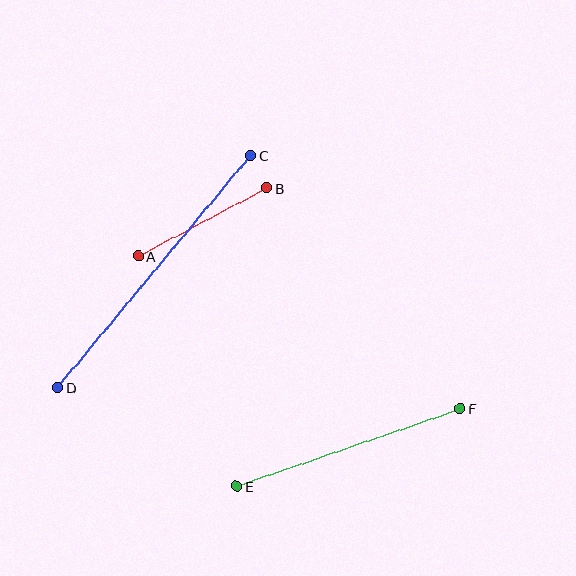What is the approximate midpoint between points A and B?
The midpoint is at approximately (202, 222) pixels.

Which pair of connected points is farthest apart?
Points C and D are farthest apart.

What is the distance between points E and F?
The distance is approximately 236 pixels.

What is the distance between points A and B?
The distance is approximately 145 pixels.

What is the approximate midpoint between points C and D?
The midpoint is at approximately (154, 272) pixels.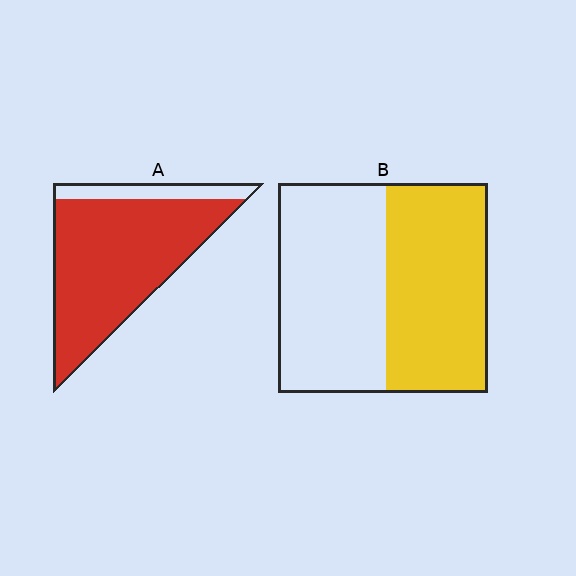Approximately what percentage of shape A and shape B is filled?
A is approximately 85% and B is approximately 50%.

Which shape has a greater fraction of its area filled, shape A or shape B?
Shape A.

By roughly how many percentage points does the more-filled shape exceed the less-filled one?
By roughly 35 percentage points (A over B).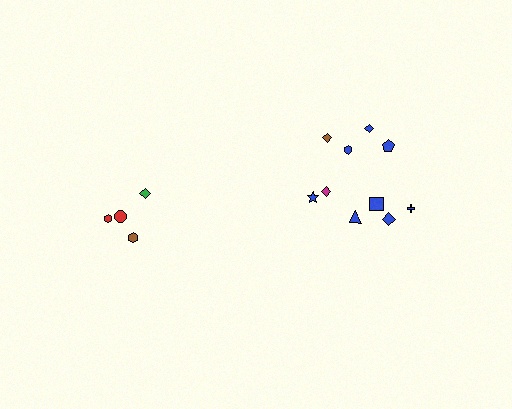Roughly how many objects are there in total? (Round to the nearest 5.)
Roughly 15 objects in total.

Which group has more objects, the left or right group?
The right group.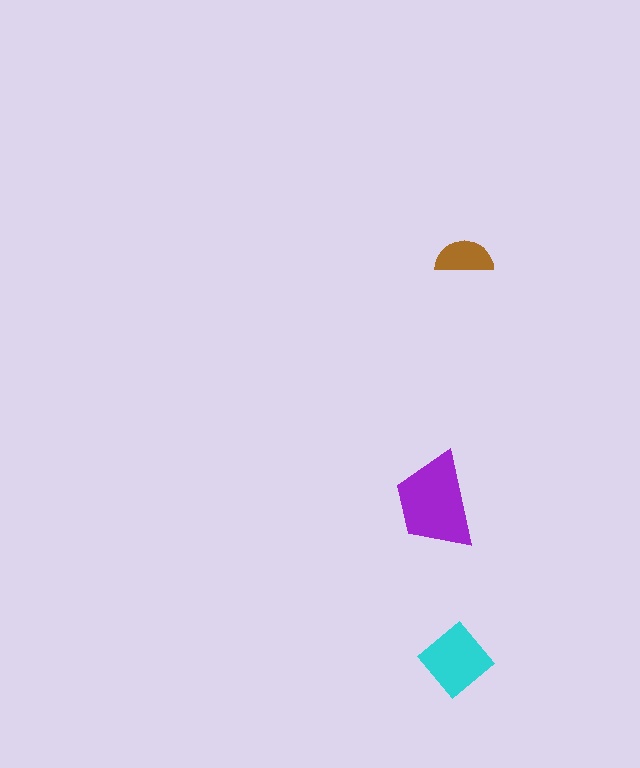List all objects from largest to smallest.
The purple trapezoid, the cyan diamond, the brown semicircle.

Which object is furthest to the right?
The brown semicircle is rightmost.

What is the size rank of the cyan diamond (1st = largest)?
2nd.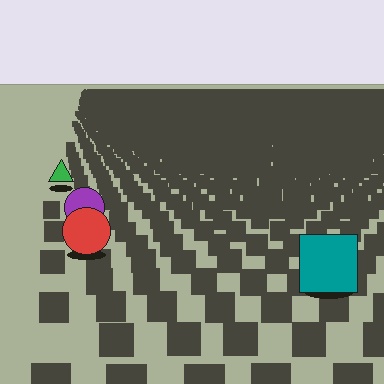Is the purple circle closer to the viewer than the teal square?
No. The teal square is closer — you can tell from the texture gradient: the ground texture is coarser near it.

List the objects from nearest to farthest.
From nearest to farthest: the teal square, the red circle, the purple circle, the green triangle.